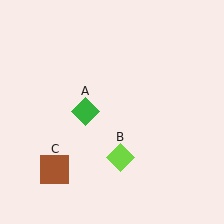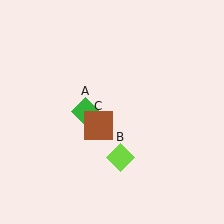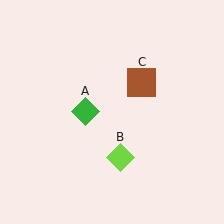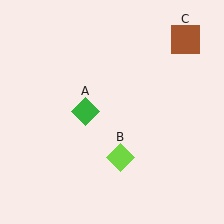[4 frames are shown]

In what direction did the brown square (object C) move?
The brown square (object C) moved up and to the right.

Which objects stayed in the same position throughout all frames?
Green diamond (object A) and lime diamond (object B) remained stationary.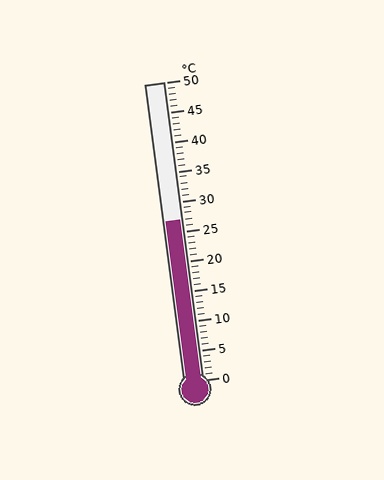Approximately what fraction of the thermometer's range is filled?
The thermometer is filled to approximately 55% of its range.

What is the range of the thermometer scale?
The thermometer scale ranges from 0°C to 50°C.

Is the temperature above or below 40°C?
The temperature is below 40°C.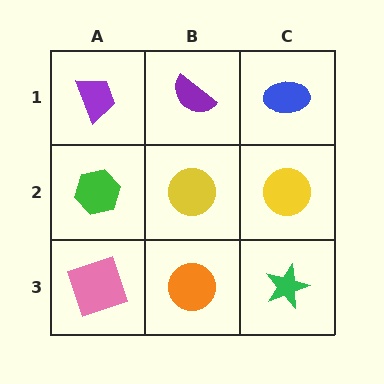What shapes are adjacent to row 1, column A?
A green hexagon (row 2, column A), a purple semicircle (row 1, column B).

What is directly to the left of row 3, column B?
A pink square.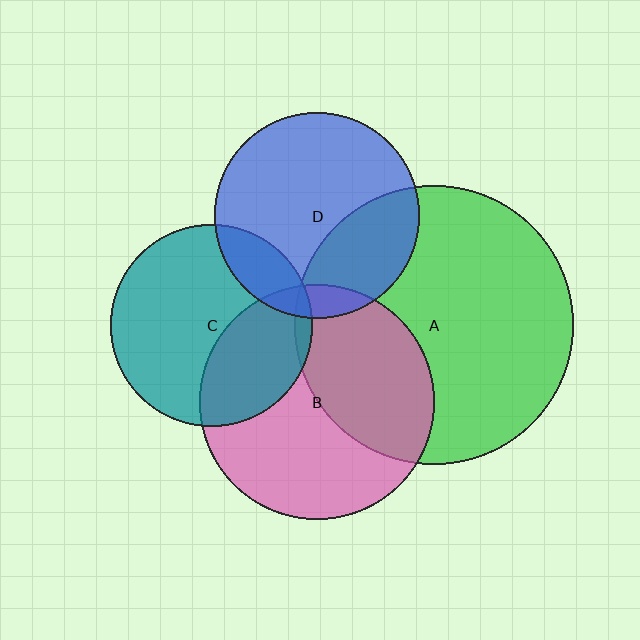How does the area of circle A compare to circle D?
Approximately 1.8 times.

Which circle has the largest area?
Circle A (green).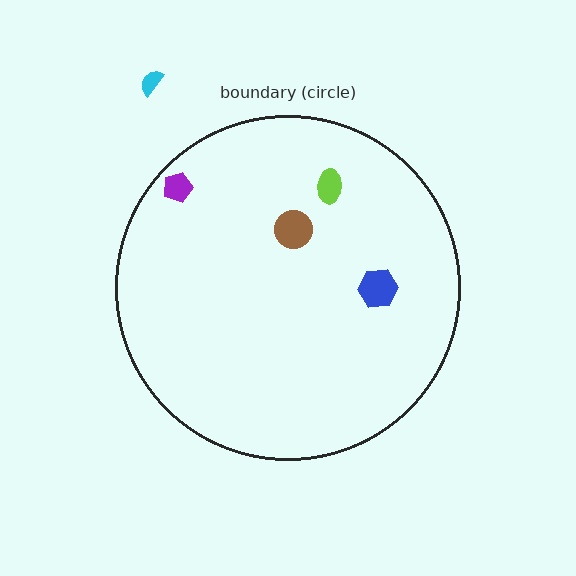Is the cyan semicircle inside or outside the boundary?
Outside.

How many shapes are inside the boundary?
4 inside, 1 outside.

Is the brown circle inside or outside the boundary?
Inside.